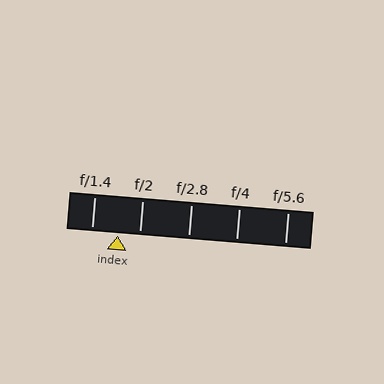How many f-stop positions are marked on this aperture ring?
There are 5 f-stop positions marked.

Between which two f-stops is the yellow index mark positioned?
The index mark is between f/1.4 and f/2.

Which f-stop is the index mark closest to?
The index mark is closest to f/2.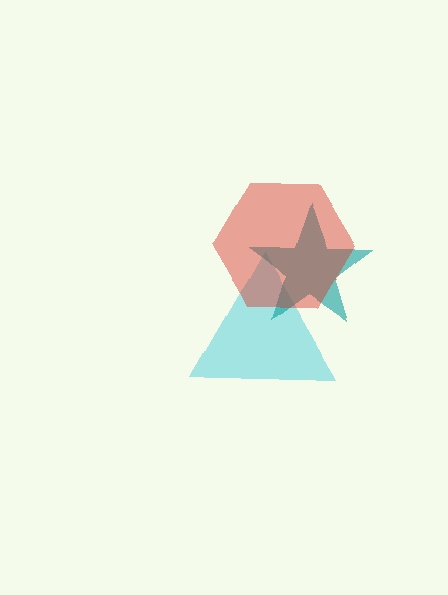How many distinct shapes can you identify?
There are 3 distinct shapes: a cyan triangle, a teal star, a red hexagon.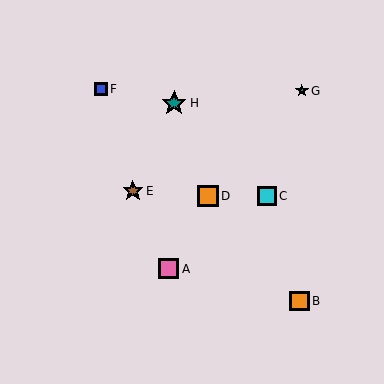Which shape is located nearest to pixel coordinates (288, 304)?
The orange square (labeled B) at (299, 301) is nearest to that location.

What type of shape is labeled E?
Shape E is a brown star.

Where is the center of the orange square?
The center of the orange square is at (299, 301).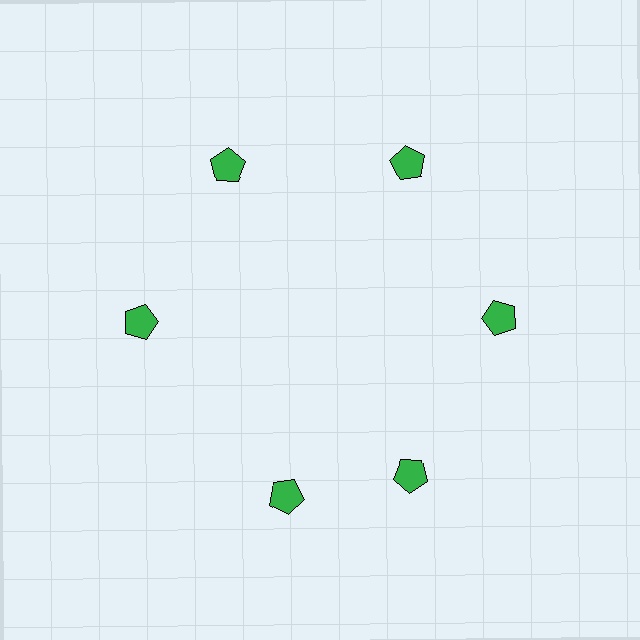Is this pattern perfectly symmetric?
No. The 6 green pentagons are arranged in a ring, but one element near the 7 o'clock position is rotated out of alignment along the ring, breaking the 6-fold rotational symmetry.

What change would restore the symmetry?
The symmetry would be restored by rotating it back into even spacing with its neighbors so that all 6 pentagons sit at equal angles and equal distance from the center.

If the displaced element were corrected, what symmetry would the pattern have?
It would have 6-fold rotational symmetry — the pattern would map onto itself every 60 degrees.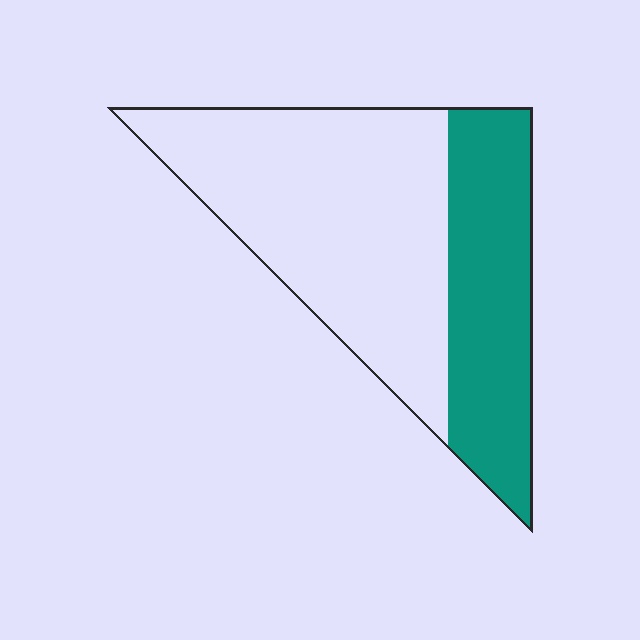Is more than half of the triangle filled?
No.